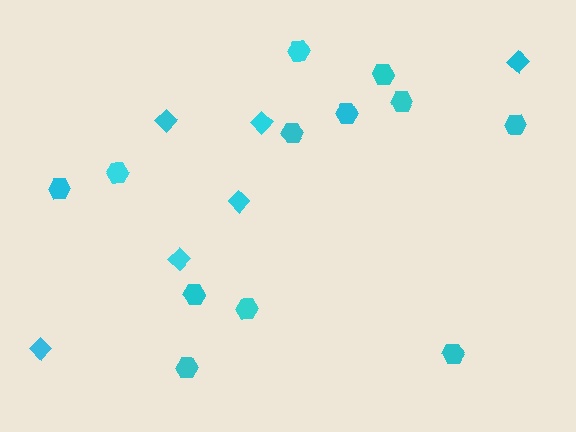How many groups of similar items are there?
There are 2 groups: one group of hexagons (12) and one group of diamonds (6).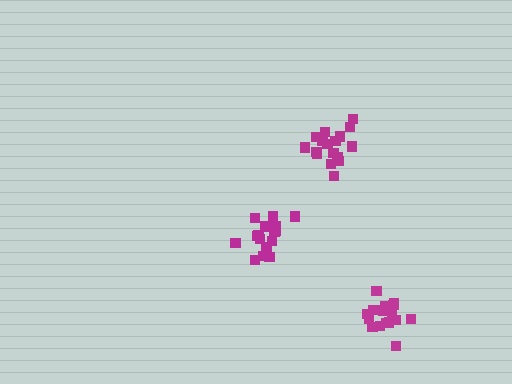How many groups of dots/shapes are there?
There are 3 groups.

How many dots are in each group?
Group 1: 17 dots, Group 2: 17 dots, Group 3: 18 dots (52 total).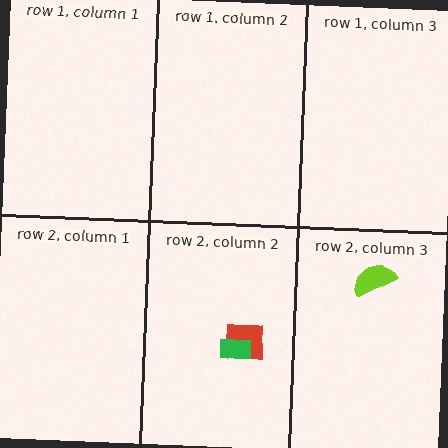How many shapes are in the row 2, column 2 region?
2.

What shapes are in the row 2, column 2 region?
The red square, the green rectangle.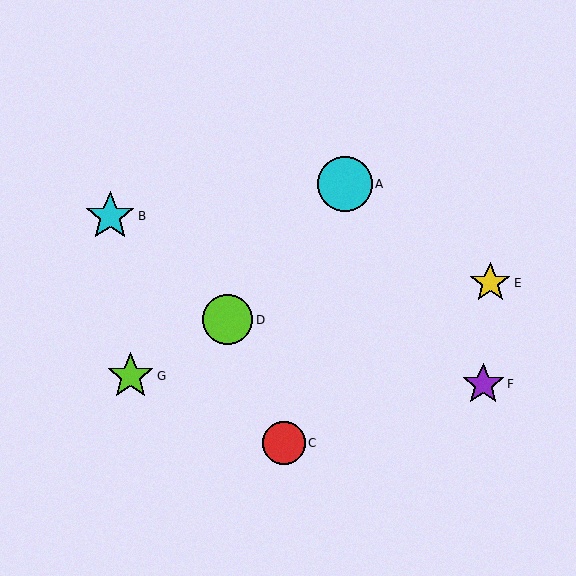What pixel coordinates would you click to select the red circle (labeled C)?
Click at (284, 443) to select the red circle C.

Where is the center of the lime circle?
The center of the lime circle is at (228, 320).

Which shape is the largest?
The cyan circle (labeled A) is the largest.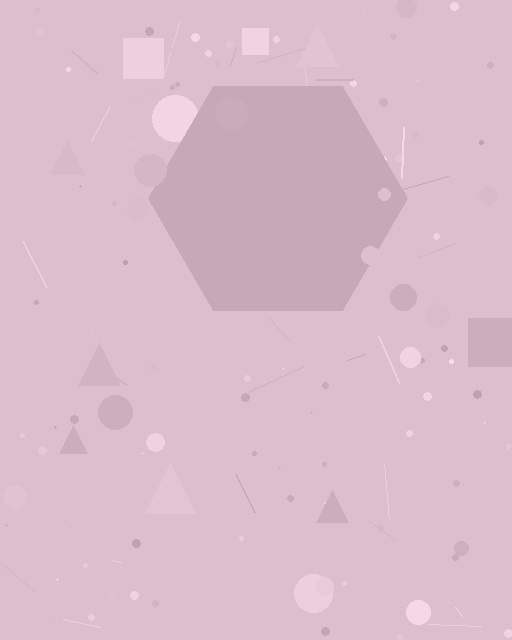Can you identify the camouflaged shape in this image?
The camouflaged shape is a hexagon.